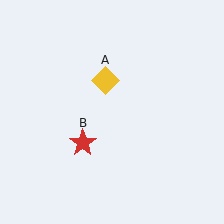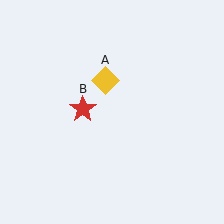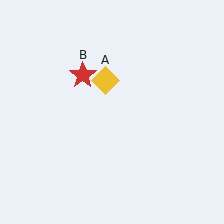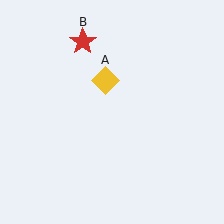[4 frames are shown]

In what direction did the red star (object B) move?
The red star (object B) moved up.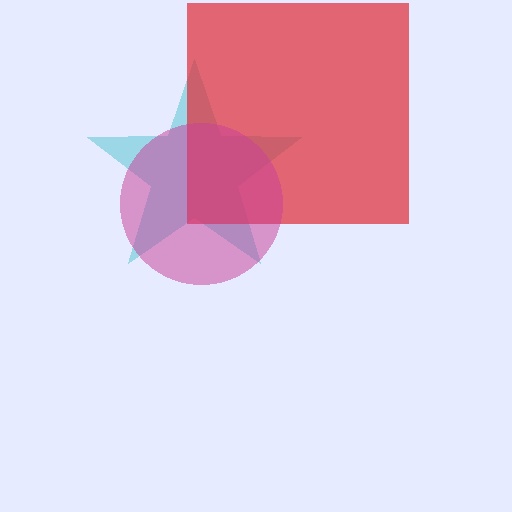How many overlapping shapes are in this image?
There are 3 overlapping shapes in the image.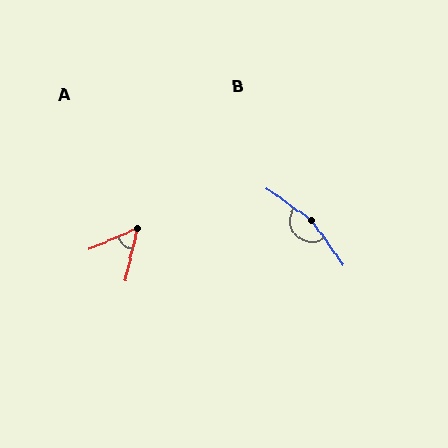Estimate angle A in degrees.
Approximately 54 degrees.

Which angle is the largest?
B, at approximately 161 degrees.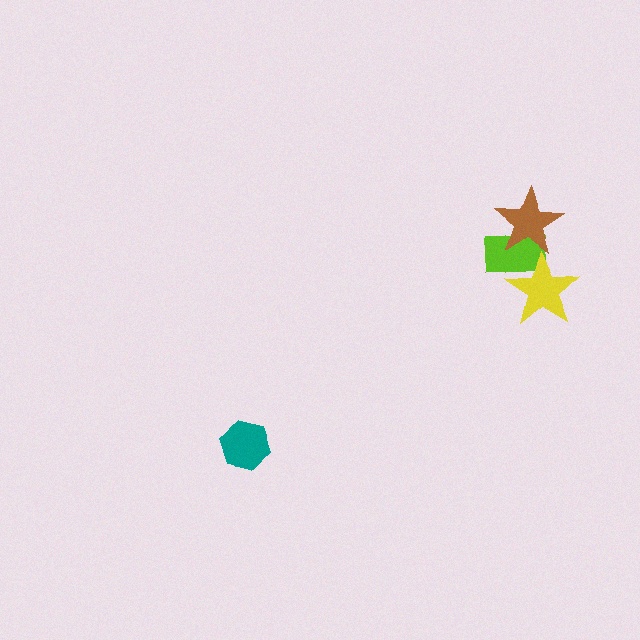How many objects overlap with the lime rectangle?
2 objects overlap with the lime rectangle.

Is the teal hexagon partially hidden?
No, no other shape covers it.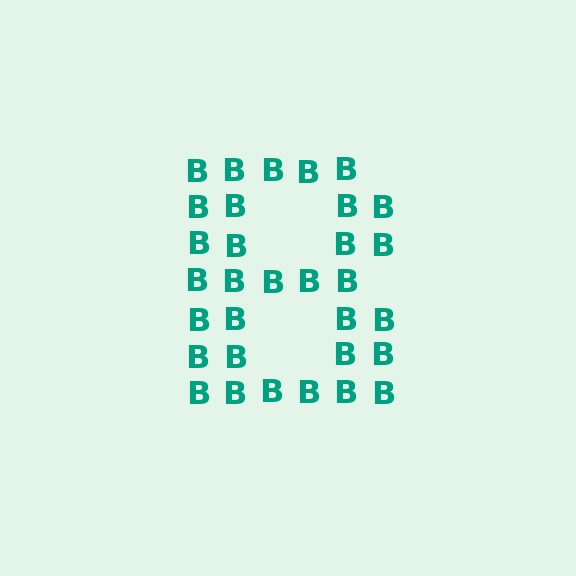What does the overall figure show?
The overall figure shows the letter B.